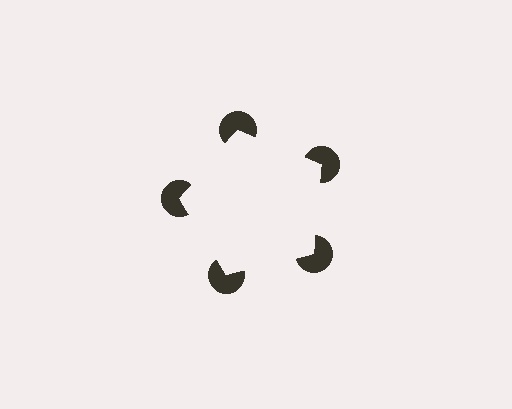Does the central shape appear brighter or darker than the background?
It typically appears slightly brighter than the background, even though no actual brightness change is drawn.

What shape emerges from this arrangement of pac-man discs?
An illusory pentagon — its edges are inferred from the aligned wedge cuts in the pac-man discs, not physically drawn.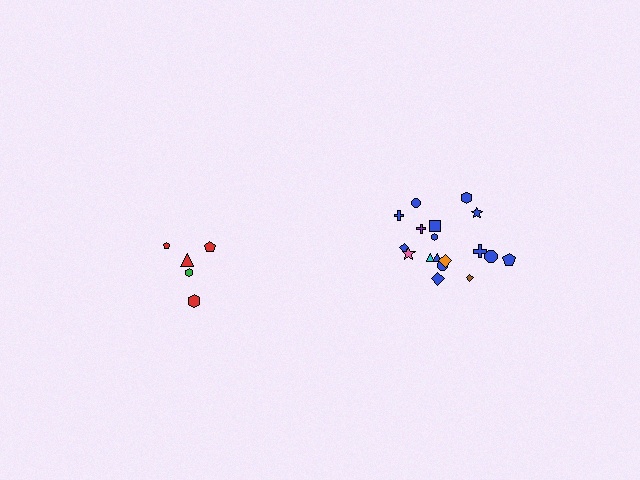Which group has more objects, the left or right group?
The right group.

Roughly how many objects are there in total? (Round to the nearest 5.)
Roughly 25 objects in total.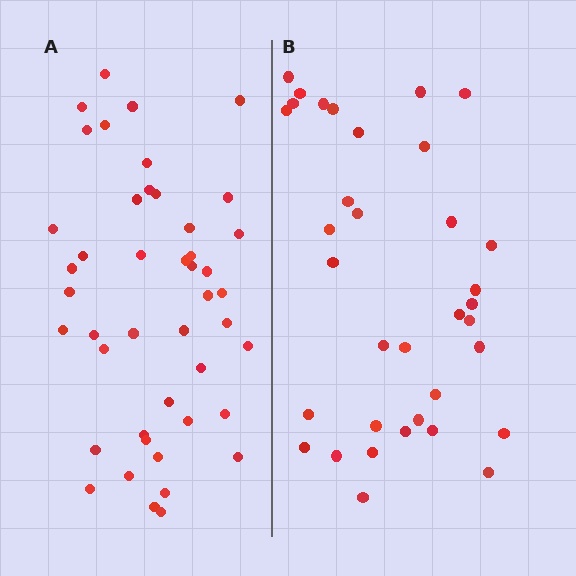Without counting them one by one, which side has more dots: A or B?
Region A (the left region) has more dots.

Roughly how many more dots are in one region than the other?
Region A has roughly 10 or so more dots than region B.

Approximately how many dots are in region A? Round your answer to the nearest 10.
About 40 dots. (The exact count is 45, which rounds to 40.)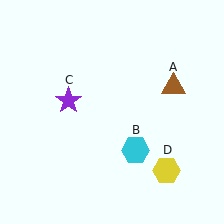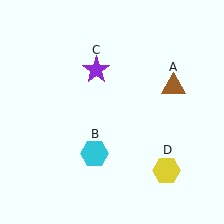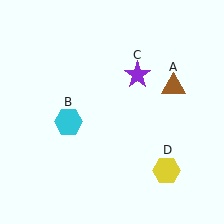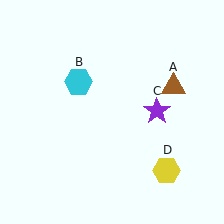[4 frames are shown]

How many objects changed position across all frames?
2 objects changed position: cyan hexagon (object B), purple star (object C).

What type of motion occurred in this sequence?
The cyan hexagon (object B), purple star (object C) rotated clockwise around the center of the scene.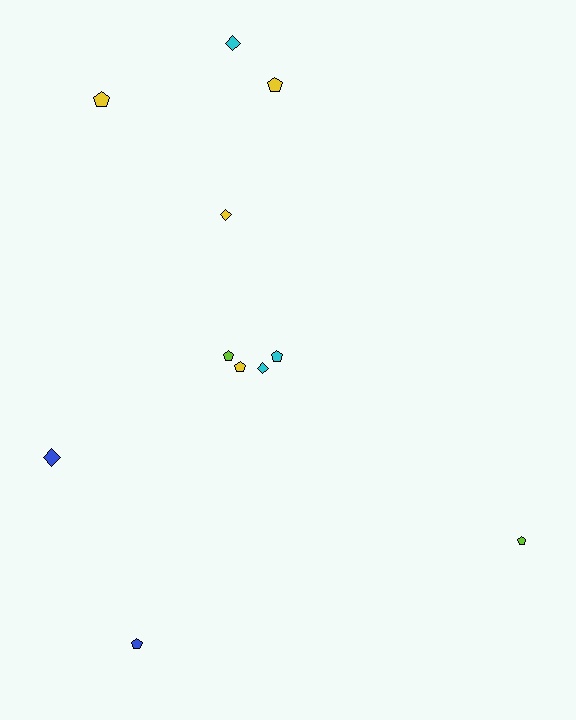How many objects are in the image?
There are 11 objects.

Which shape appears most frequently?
Pentagon, with 7 objects.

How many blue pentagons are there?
There is 1 blue pentagon.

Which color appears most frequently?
Yellow, with 4 objects.